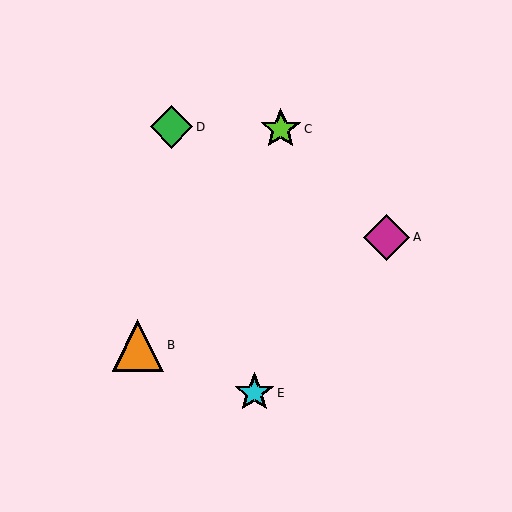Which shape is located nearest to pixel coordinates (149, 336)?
The orange triangle (labeled B) at (138, 345) is nearest to that location.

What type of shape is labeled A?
Shape A is a magenta diamond.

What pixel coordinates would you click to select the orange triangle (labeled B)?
Click at (138, 345) to select the orange triangle B.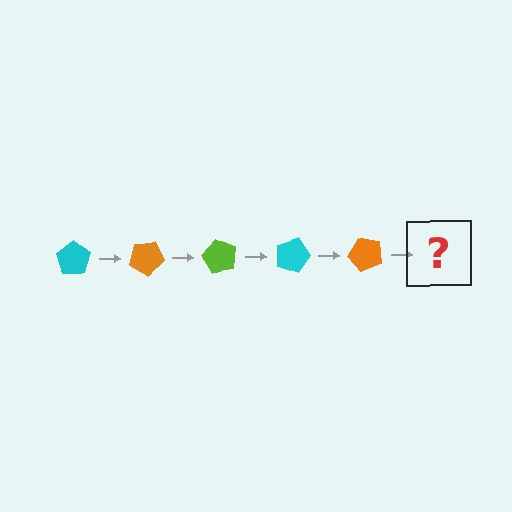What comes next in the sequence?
The next element should be a lime pentagon, rotated 150 degrees from the start.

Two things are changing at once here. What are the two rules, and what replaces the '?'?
The two rules are that it rotates 30 degrees each step and the color cycles through cyan, orange, and lime. The '?' should be a lime pentagon, rotated 150 degrees from the start.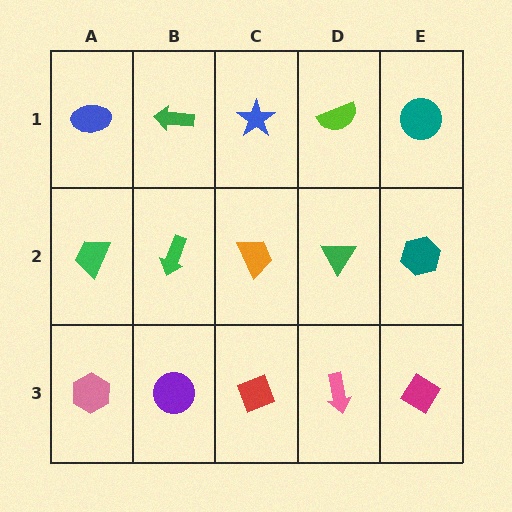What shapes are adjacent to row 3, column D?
A green triangle (row 2, column D), a red diamond (row 3, column C), a magenta diamond (row 3, column E).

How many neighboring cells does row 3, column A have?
2.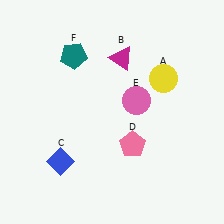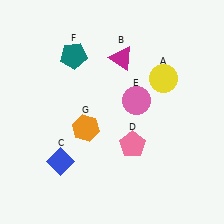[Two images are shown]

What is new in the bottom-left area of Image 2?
An orange hexagon (G) was added in the bottom-left area of Image 2.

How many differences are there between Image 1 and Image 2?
There is 1 difference between the two images.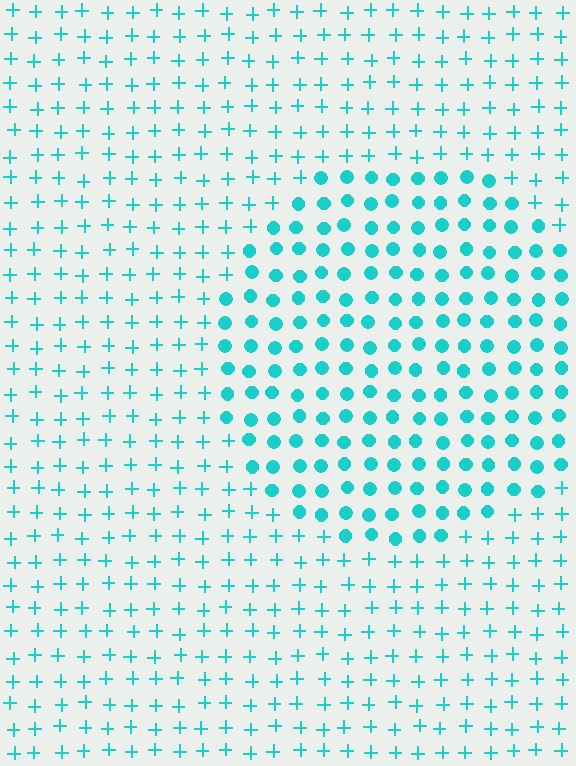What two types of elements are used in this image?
The image uses circles inside the circle region and plus signs outside it.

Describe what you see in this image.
The image is filled with small cyan elements arranged in a uniform grid. A circle-shaped region contains circles, while the surrounding area contains plus signs. The boundary is defined purely by the change in element shape.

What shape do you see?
I see a circle.